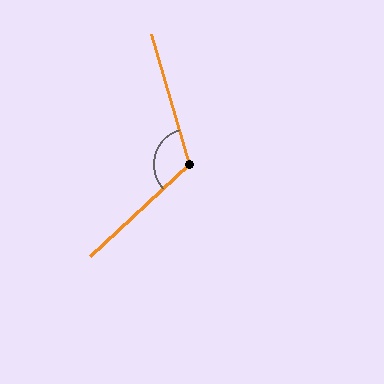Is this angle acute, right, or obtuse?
It is obtuse.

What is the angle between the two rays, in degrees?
Approximately 117 degrees.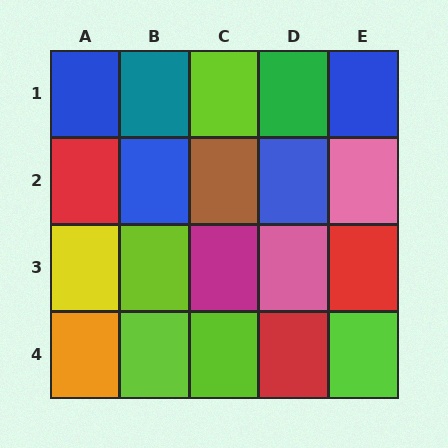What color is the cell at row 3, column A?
Yellow.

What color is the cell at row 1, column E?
Blue.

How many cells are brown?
1 cell is brown.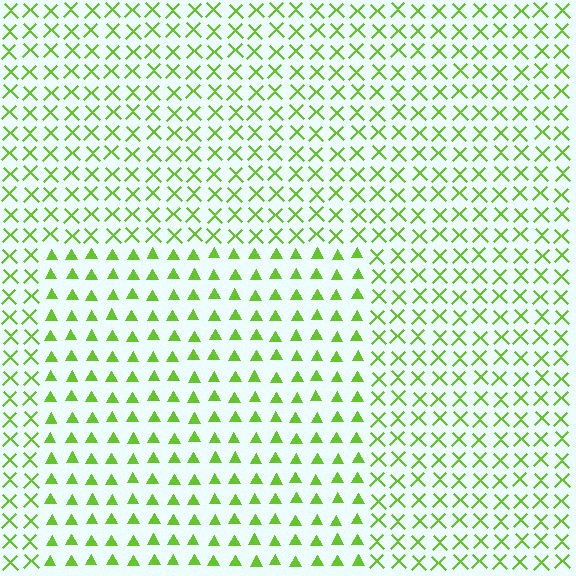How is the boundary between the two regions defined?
The boundary is defined by a change in element shape: triangles inside vs. X marks outside. All elements share the same color and spacing.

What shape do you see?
I see a rectangle.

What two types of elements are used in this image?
The image uses triangles inside the rectangle region and X marks outside it.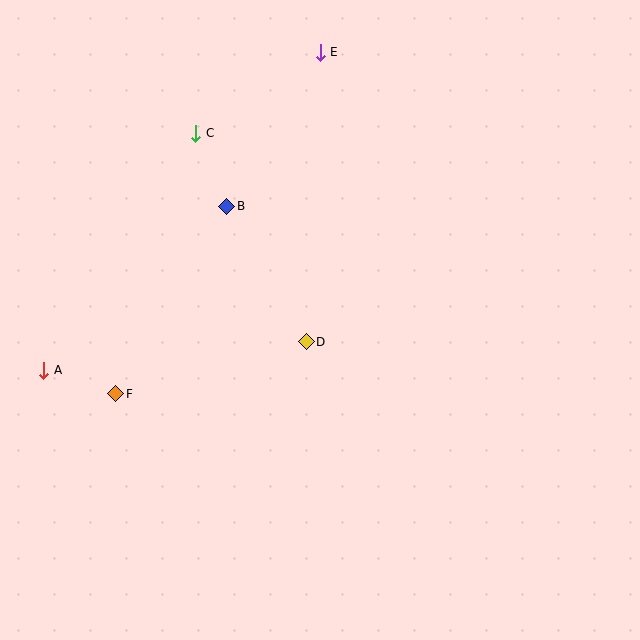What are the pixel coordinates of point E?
Point E is at (320, 52).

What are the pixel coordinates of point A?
Point A is at (44, 370).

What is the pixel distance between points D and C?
The distance between D and C is 236 pixels.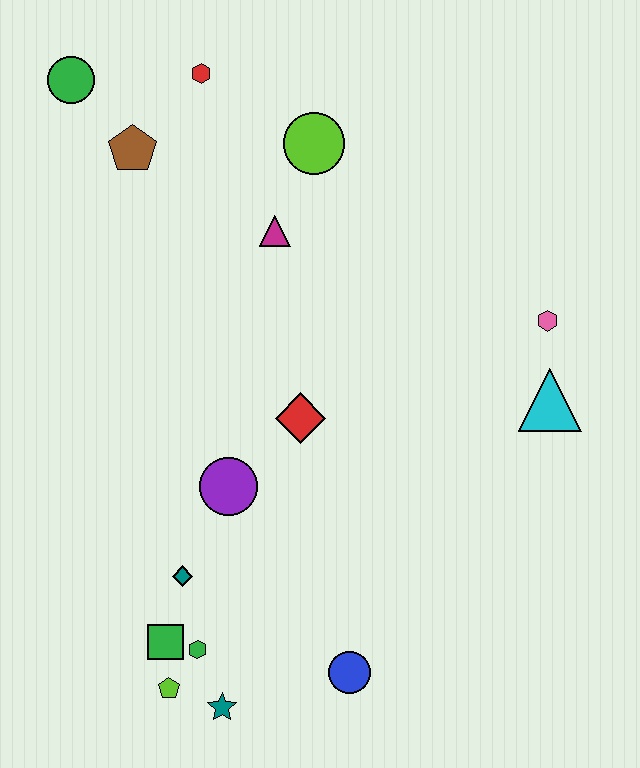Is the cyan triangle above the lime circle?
No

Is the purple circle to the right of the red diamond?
No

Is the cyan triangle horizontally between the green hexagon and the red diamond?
No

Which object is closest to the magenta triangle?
The lime circle is closest to the magenta triangle.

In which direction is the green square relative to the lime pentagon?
The green square is above the lime pentagon.